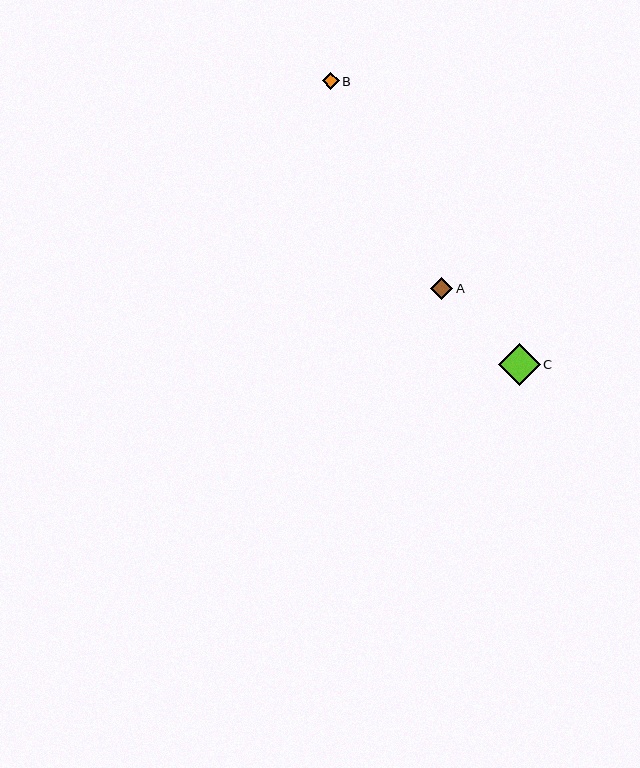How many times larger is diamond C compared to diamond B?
Diamond C is approximately 2.4 times the size of diamond B.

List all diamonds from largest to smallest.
From largest to smallest: C, A, B.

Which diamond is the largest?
Diamond C is the largest with a size of approximately 41 pixels.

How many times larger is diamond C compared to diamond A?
Diamond C is approximately 1.9 times the size of diamond A.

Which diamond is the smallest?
Diamond B is the smallest with a size of approximately 17 pixels.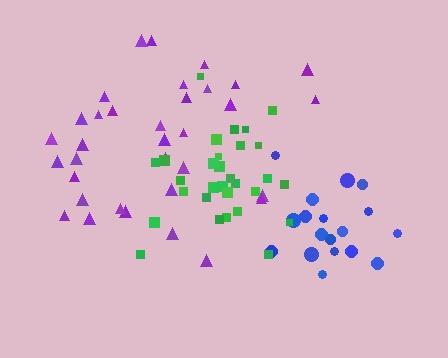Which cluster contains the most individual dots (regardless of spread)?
Purple (34).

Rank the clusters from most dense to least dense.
green, blue, purple.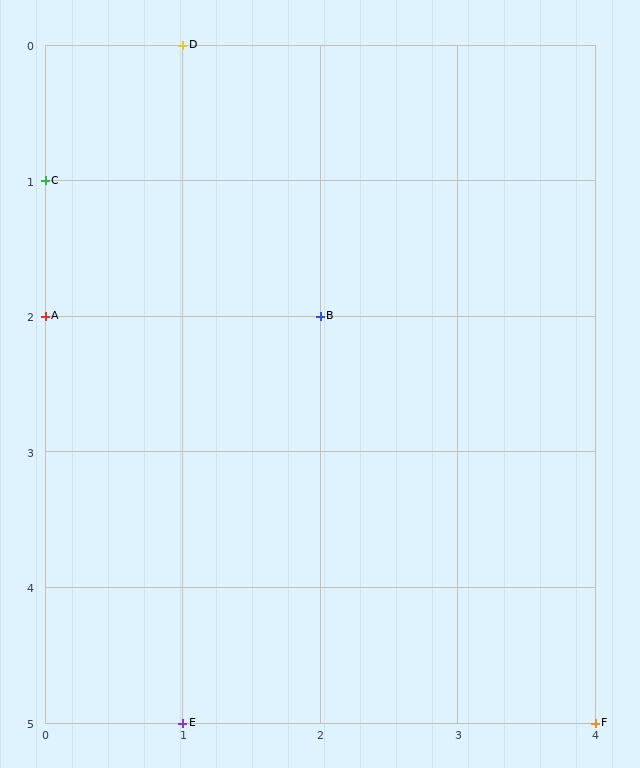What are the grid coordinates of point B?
Point B is at grid coordinates (2, 2).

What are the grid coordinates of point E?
Point E is at grid coordinates (1, 5).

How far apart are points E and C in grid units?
Points E and C are 1 column and 4 rows apart (about 4.1 grid units diagonally).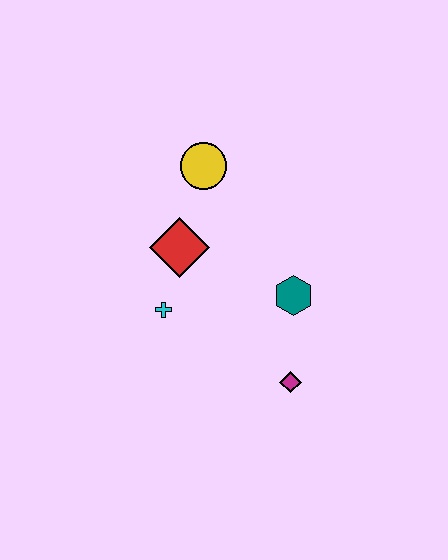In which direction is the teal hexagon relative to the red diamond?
The teal hexagon is to the right of the red diamond.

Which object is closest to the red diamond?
The cyan cross is closest to the red diamond.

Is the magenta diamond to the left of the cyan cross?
No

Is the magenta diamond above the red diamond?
No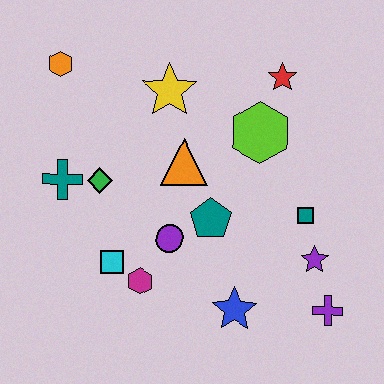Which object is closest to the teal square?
The purple star is closest to the teal square.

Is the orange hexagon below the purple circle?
No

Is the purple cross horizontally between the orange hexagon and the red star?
No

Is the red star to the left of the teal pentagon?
No